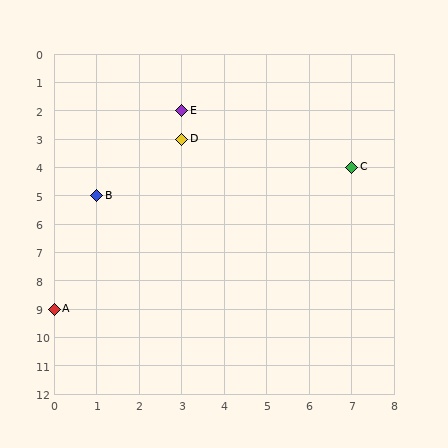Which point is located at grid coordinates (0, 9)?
Point A is at (0, 9).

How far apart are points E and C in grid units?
Points E and C are 4 columns and 2 rows apart (about 4.5 grid units diagonally).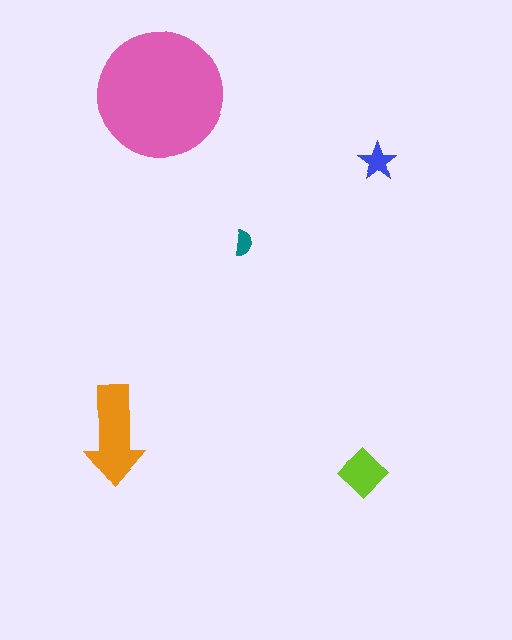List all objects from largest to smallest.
The pink circle, the orange arrow, the lime diamond, the blue star, the teal semicircle.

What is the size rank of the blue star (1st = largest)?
4th.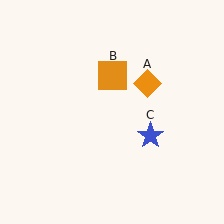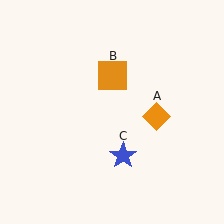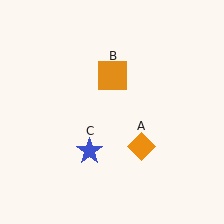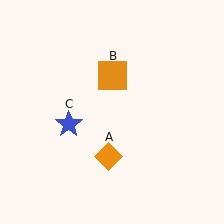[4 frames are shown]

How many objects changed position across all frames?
2 objects changed position: orange diamond (object A), blue star (object C).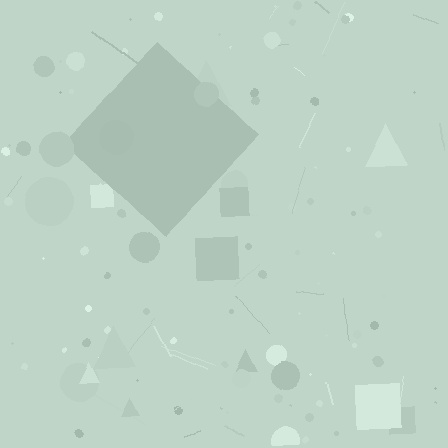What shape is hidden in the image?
A diamond is hidden in the image.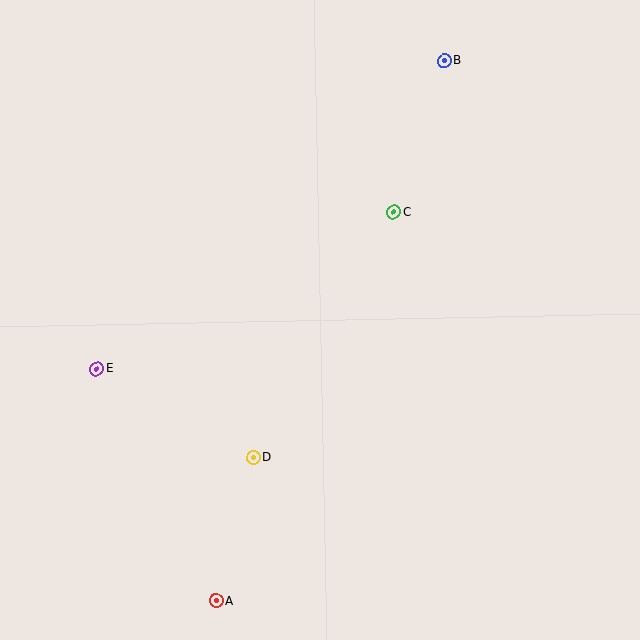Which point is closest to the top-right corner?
Point B is closest to the top-right corner.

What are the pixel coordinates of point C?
Point C is at (393, 212).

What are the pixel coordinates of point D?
Point D is at (253, 458).